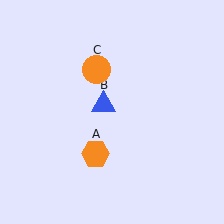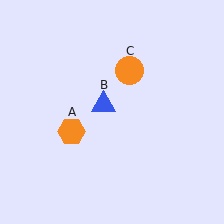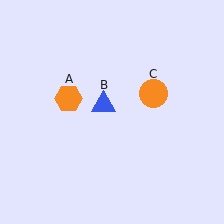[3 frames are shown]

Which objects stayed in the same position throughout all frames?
Blue triangle (object B) remained stationary.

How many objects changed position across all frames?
2 objects changed position: orange hexagon (object A), orange circle (object C).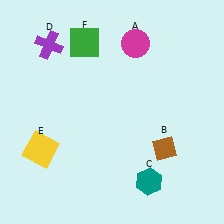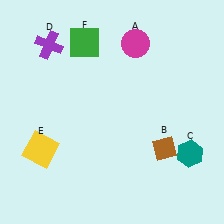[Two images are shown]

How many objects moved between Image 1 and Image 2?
1 object moved between the two images.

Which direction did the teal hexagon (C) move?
The teal hexagon (C) moved right.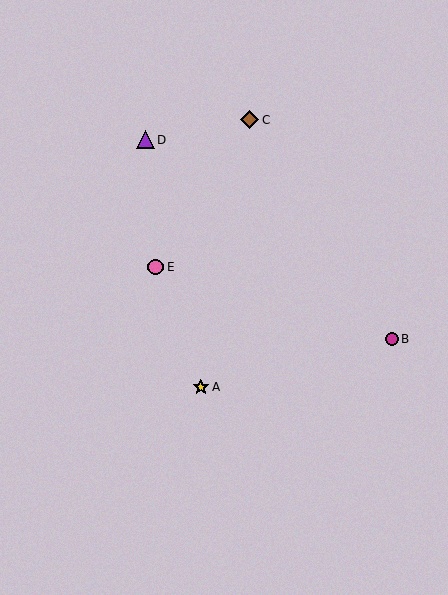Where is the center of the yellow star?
The center of the yellow star is at (201, 387).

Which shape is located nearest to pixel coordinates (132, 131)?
The purple triangle (labeled D) at (145, 140) is nearest to that location.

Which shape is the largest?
The brown diamond (labeled C) is the largest.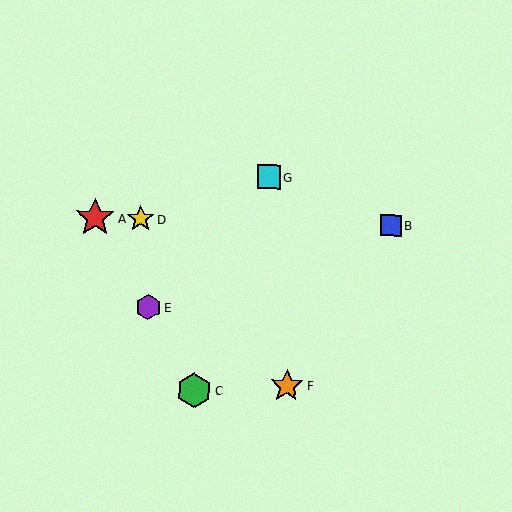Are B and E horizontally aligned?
No, B is at y≈225 and E is at y≈307.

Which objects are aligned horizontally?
Objects A, B, D are aligned horizontally.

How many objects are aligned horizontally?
3 objects (A, B, D) are aligned horizontally.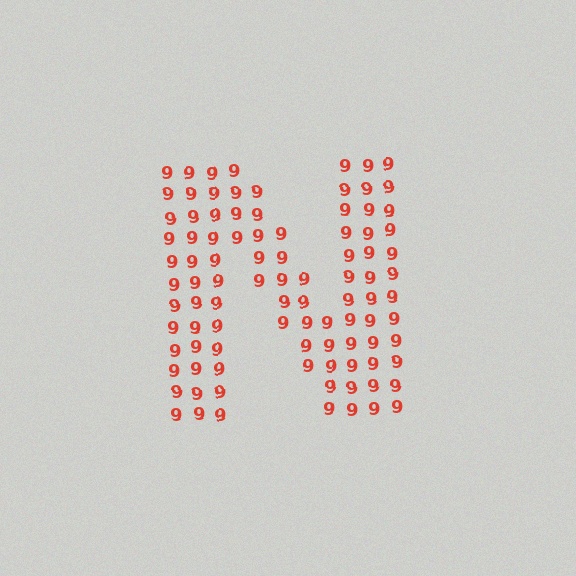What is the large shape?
The large shape is the letter N.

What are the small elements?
The small elements are digit 9's.